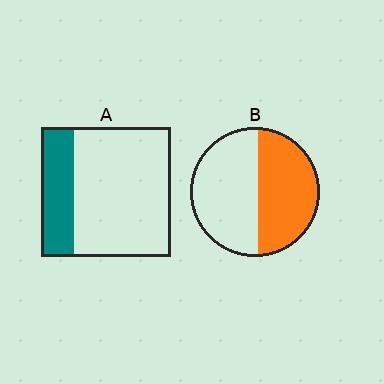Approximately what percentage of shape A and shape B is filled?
A is approximately 25% and B is approximately 45%.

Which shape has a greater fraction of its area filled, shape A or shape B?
Shape B.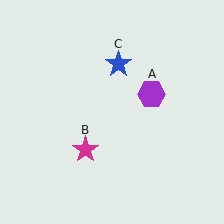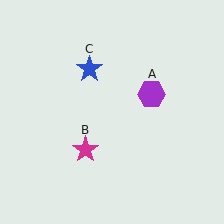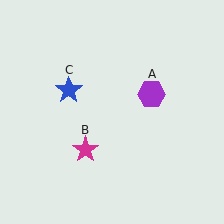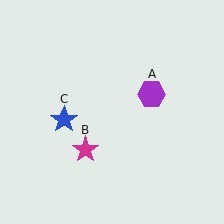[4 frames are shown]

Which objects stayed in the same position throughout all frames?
Purple hexagon (object A) and magenta star (object B) remained stationary.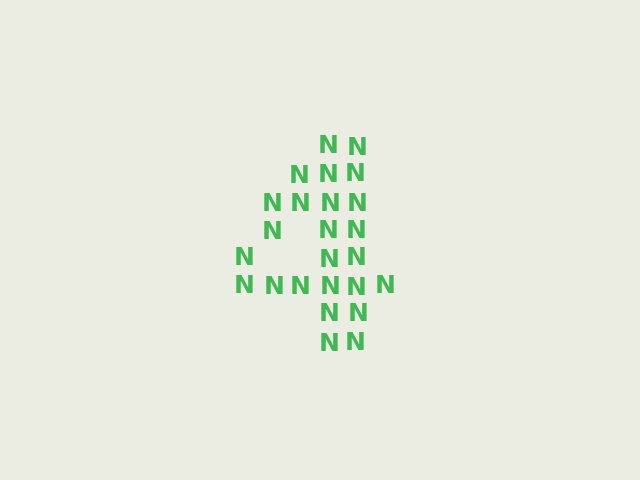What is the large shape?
The large shape is the digit 4.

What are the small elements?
The small elements are letter N's.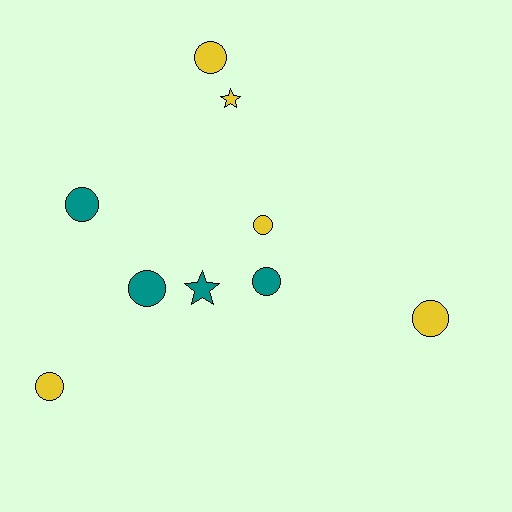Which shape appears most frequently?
Circle, with 7 objects.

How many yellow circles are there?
There are 4 yellow circles.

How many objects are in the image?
There are 9 objects.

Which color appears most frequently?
Yellow, with 5 objects.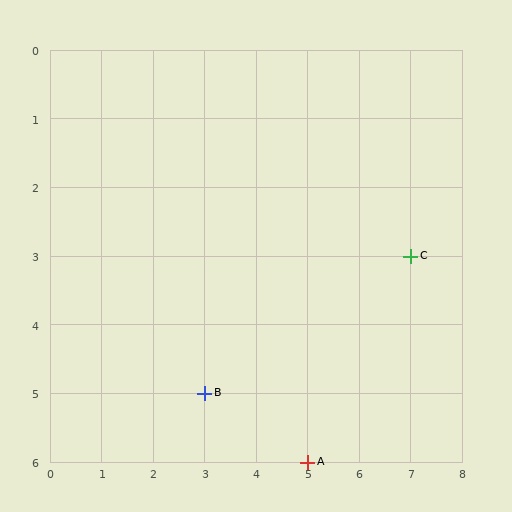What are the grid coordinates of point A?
Point A is at grid coordinates (5, 6).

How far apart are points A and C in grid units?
Points A and C are 2 columns and 3 rows apart (about 3.6 grid units diagonally).